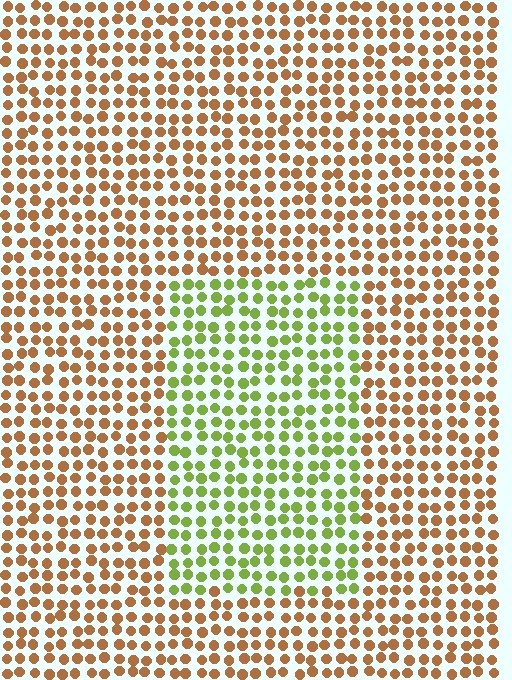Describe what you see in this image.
The image is filled with small brown elements in a uniform arrangement. A rectangle-shaped region is visible where the elements are tinted to a slightly different hue, forming a subtle color boundary.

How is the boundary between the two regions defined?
The boundary is defined purely by a slight shift in hue (about 62 degrees). Spacing, size, and orientation are identical on both sides.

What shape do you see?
I see a rectangle.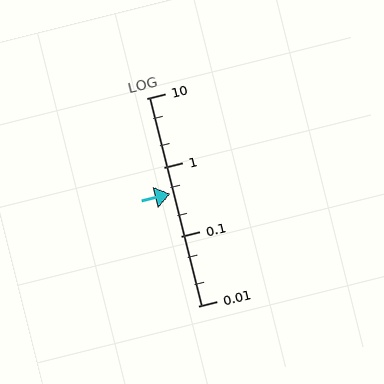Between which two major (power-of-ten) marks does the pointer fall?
The pointer is between 0.1 and 1.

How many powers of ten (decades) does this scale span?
The scale spans 3 decades, from 0.01 to 10.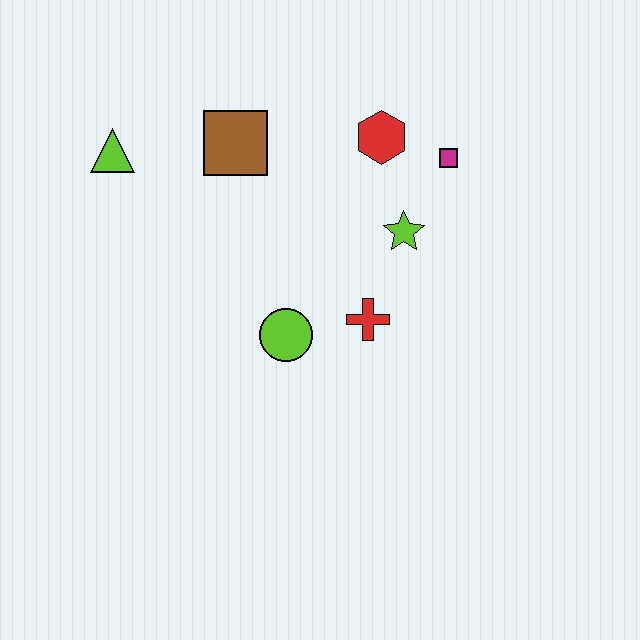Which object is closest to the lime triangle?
The brown square is closest to the lime triangle.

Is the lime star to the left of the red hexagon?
No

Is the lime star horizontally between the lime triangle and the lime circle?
No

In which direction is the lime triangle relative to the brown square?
The lime triangle is to the left of the brown square.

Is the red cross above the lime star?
No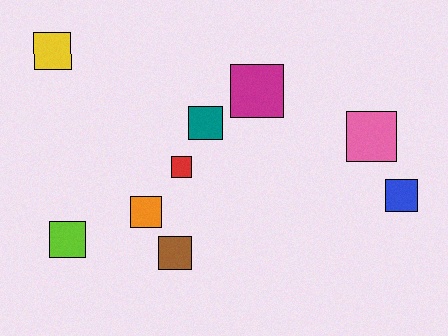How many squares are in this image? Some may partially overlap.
There are 9 squares.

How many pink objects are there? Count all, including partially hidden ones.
There is 1 pink object.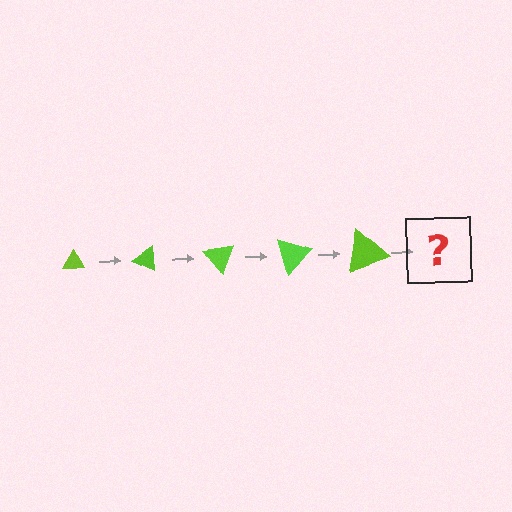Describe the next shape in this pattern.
It should be a triangle, larger than the previous one and rotated 125 degrees from the start.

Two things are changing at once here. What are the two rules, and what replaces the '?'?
The two rules are that the triangle grows larger each step and it rotates 25 degrees each step. The '?' should be a triangle, larger than the previous one and rotated 125 degrees from the start.